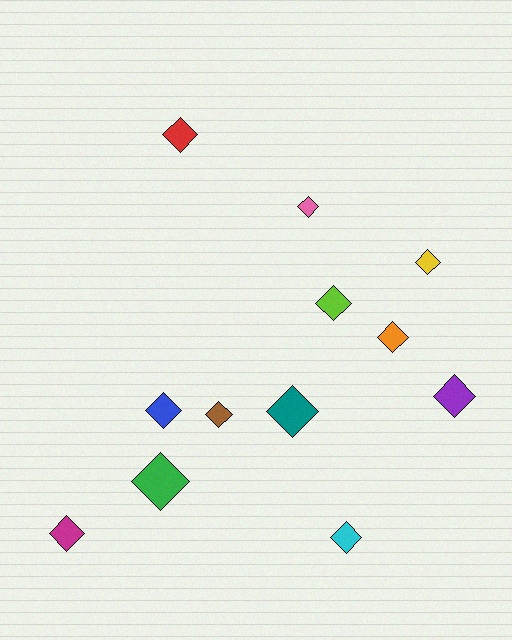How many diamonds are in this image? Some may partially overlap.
There are 12 diamonds.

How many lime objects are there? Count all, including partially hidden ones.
There is 1 lime object.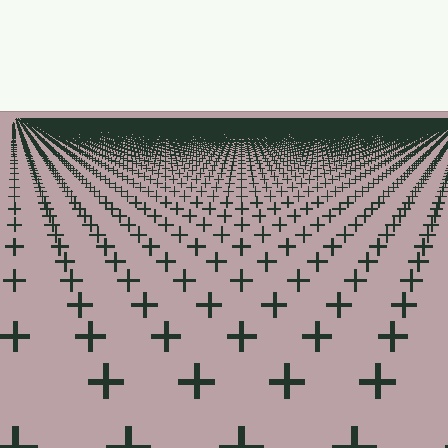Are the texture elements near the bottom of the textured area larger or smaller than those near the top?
Larger. Near the bottom, elements are closer to the viewer and appear at a bigger on-screen size.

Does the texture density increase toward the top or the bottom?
Density increases toward the top.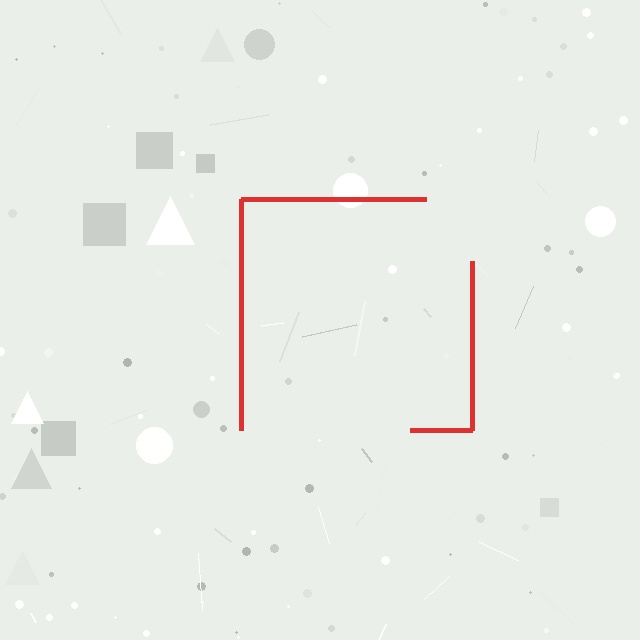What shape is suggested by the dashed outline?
The dashed outline suggests a square.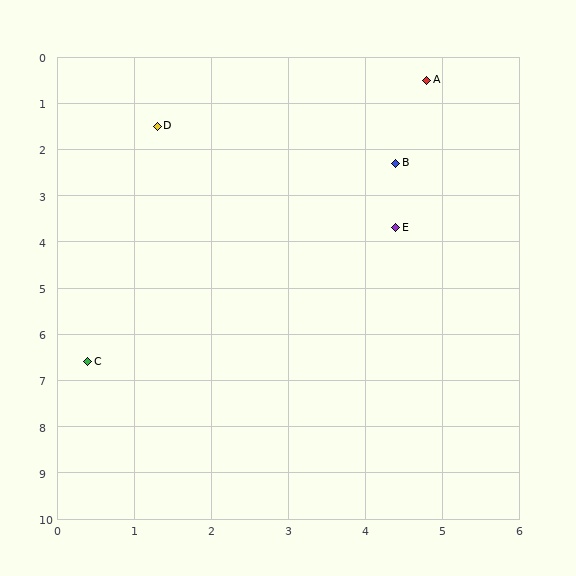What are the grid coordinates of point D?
Point D is at approximately (1.3, 1.5).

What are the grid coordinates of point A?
Point A is at approximately (4.8, 0.5).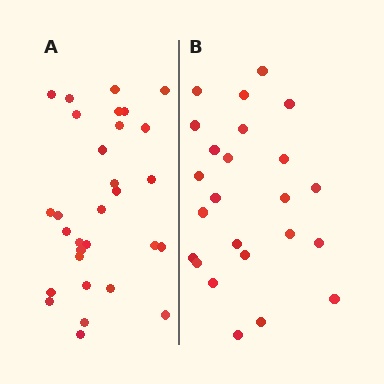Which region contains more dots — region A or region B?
Region A (the left region) has more dots.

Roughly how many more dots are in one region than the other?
Region A has about 6 more dots than region B.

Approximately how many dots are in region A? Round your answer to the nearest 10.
About 30 dots.